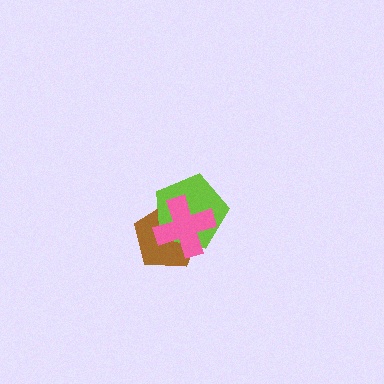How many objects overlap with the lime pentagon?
2 objects overlap with the lime pentagon.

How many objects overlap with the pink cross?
2 objects overlap with the pink cross.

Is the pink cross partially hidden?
No, no other shape covers it.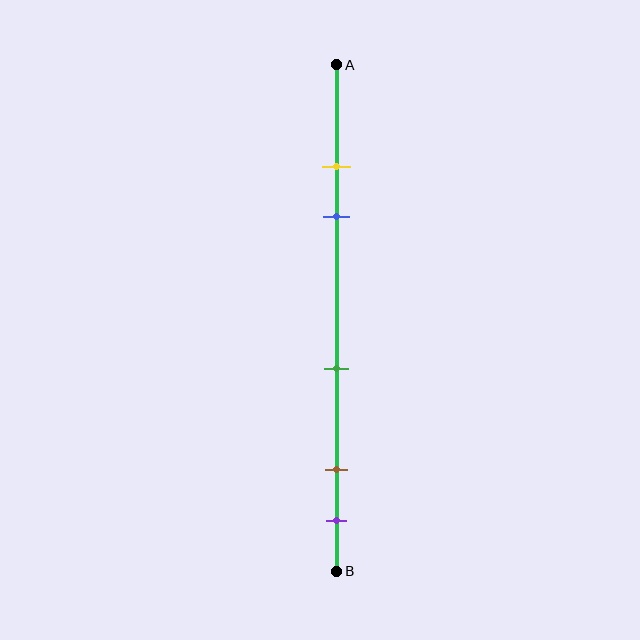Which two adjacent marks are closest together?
The yellow and blue marks are the closest adjacent pair.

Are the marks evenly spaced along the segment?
No, the marks are not evenly spaced.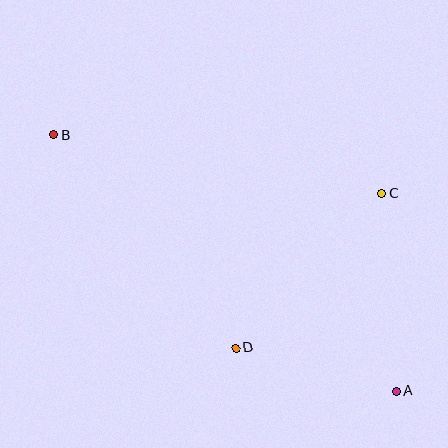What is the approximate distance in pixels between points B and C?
The distance between B and C is approximately 334 pixels.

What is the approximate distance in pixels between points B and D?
The distance between B and D is approximately 281 pixels.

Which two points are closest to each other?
Points A and D are closest to each other.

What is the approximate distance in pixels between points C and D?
The distance between C and D is approximately 213 pixels.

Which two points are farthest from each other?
Points A and B are farthest from each other.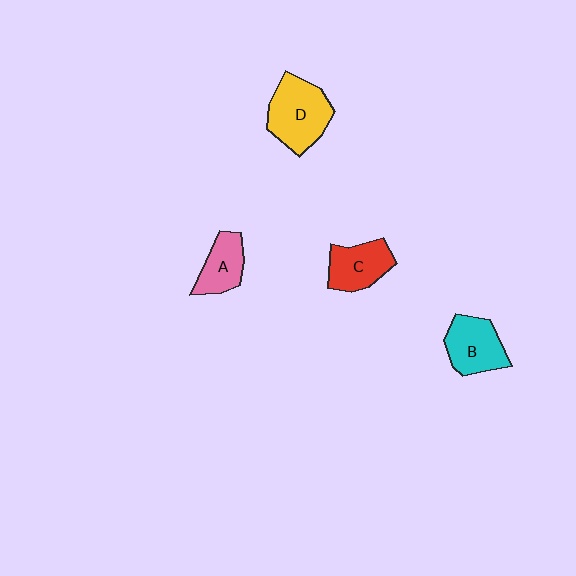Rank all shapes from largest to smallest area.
From largest to smallest: D (yellow), B (cyan), C (red), A (pink).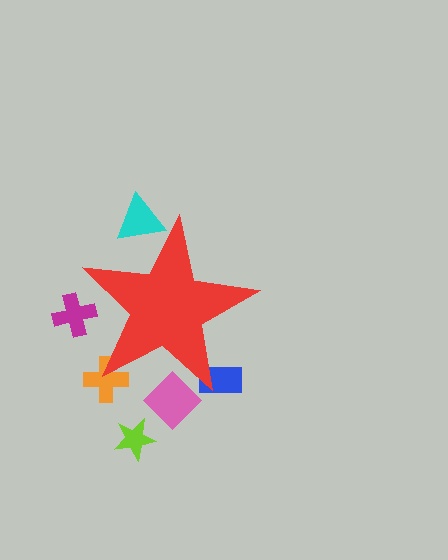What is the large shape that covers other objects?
A red star.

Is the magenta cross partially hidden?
Yes, the magenta cross is partially hidden behind the red star.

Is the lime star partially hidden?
No, the lime star is fully visible.